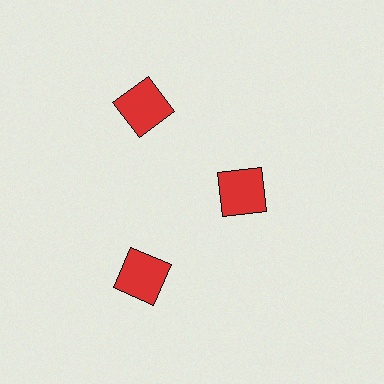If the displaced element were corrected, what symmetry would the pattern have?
It would have 3-fold rotational symmetry — the pattern would map onto itself every 120 degrees.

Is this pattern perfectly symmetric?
No. The 3 red squares are arranged in a ring, but one element near the 3 o'clock position is pulled inward toward the center, breaking the 3-fold rotational symmetry.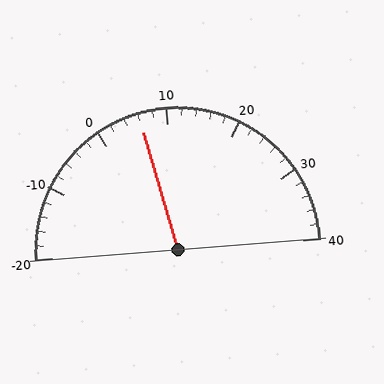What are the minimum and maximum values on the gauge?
The gauge ranges from -20 to 40.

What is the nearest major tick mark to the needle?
The nearest major tick mark is 10.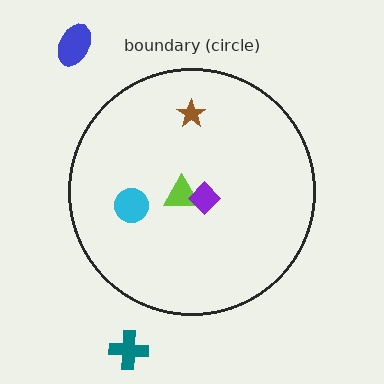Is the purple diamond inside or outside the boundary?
Inside.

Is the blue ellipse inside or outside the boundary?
Outside.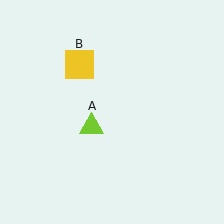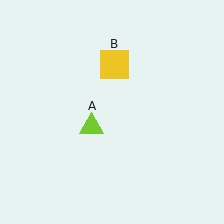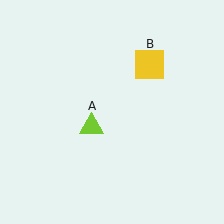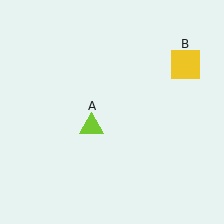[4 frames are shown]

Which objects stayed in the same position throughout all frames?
Lime triangle (object A) remained stationary.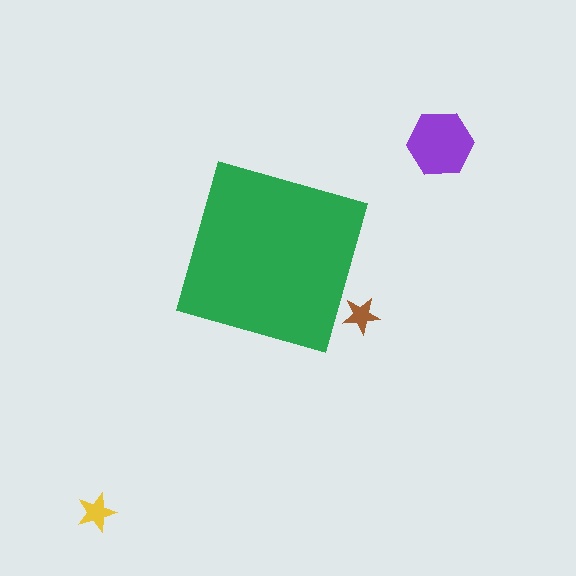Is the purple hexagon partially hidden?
No, the purple hexagon is fully visible.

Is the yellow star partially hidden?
No, the yellow star is fully visible.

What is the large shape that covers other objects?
A green diamond.